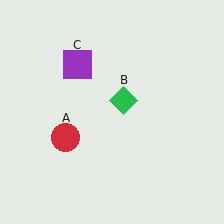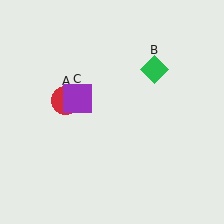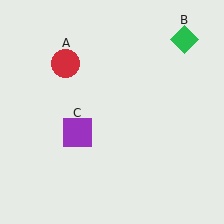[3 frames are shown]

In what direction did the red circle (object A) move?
The red circle (object A) moved up.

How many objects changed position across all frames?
3 objects changed position: red circle (object A), green diamond (object B), purple square (object C).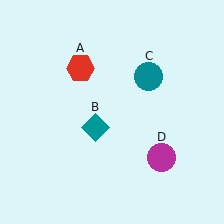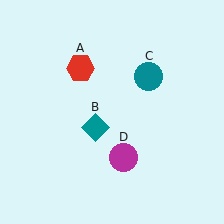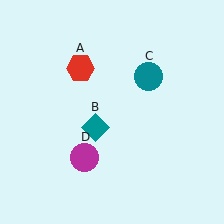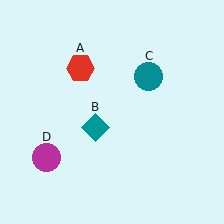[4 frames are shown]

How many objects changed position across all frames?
1 object changed position: magenta circle (object D).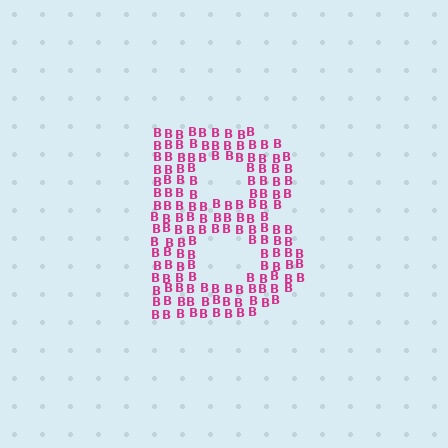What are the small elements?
The small elements are letter B's.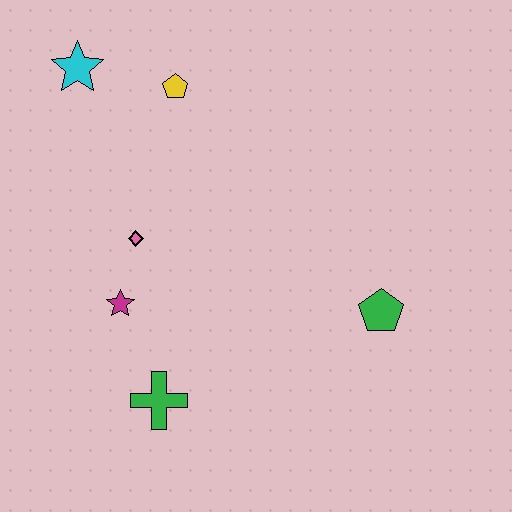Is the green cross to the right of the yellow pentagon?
No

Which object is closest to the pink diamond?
The magenta star is closest to the pink diamond.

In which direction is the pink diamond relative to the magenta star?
The pink diamond is above the magenta star.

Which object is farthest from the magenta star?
The green pentagon is farthest from the magenta star.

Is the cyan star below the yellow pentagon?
No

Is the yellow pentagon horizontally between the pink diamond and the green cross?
No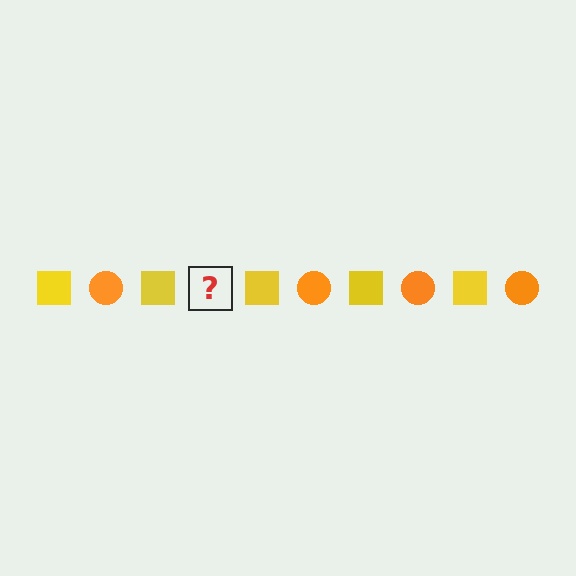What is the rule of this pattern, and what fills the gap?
The rule is that the pattern alternates between yellow square and orange circle. The gap should be filled with an orange circle.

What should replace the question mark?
The question mark should be replaced with an orange circle.